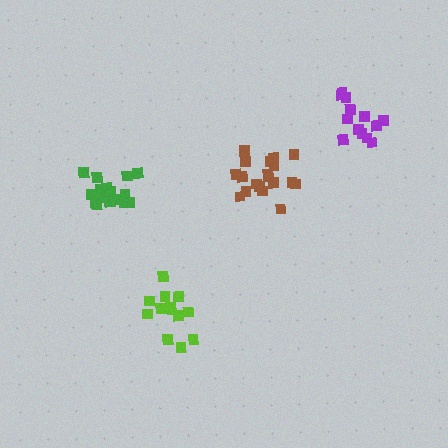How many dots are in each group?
Group 1: 18 dots, Group 2: 13 dots, Group 3: 19 dots, Group 4: 13 dots (63 total).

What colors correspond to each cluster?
The clusters are colored: green, purple, brown, lime.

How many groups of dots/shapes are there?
There are 4 groups.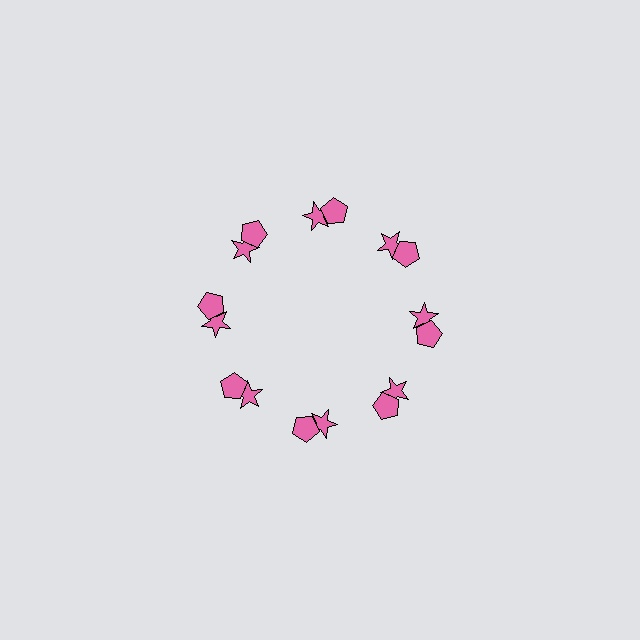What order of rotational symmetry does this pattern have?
This pattern has 8-fold rotational symmetry.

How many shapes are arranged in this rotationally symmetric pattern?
There are 16 shapes, arranged in 8 groups of 2.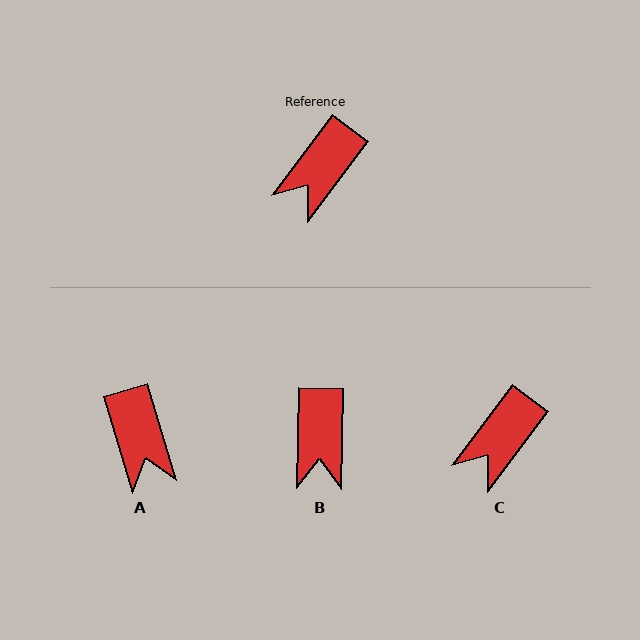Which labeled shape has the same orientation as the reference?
C.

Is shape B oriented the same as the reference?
No, it is off by about 36 degrees.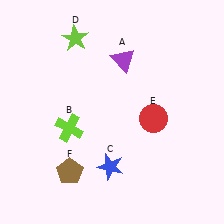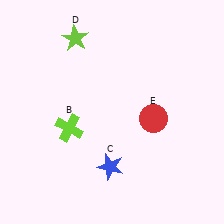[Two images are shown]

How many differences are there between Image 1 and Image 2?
There are 2 differences between the two images.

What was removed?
The brown pentagon (F), the purple triangle (A) were removed in Image 2.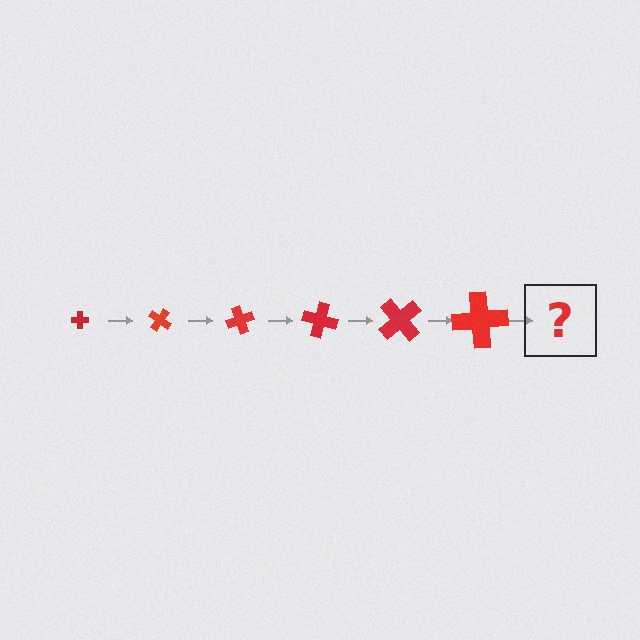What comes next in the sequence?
The next element should be a cross, larger than the previous one and rotated 210 degrees from the start.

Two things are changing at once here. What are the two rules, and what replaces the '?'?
The two rules are that the cross grows larger each step and it rotates 35 degrees each step. The '?' should be a cross, larger than the previous one and rotated 210 degrees from the start.